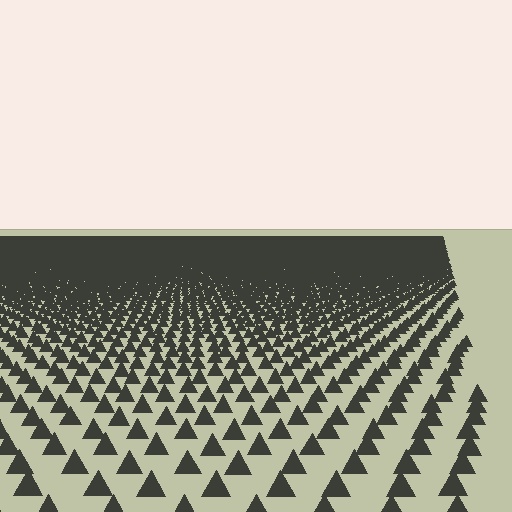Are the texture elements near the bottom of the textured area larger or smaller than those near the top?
Larger. Near the bottom, elements are closer to the viewer and appear at a bigger on-screen size.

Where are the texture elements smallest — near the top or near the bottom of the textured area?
Near the top.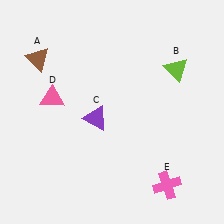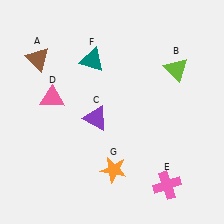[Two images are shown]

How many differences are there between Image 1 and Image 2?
There are 2 differences between the two images.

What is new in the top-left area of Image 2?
A teal triangle (F) was added in the top-left area of Image 2.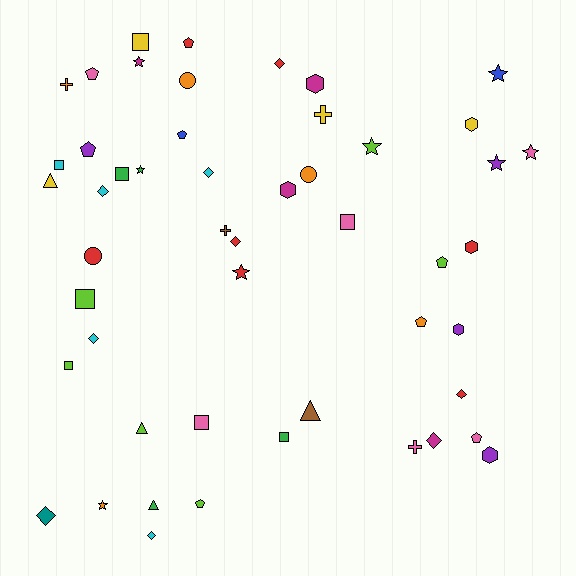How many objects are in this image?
There are 50 objects.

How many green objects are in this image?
There are 4 green objects.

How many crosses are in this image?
There are 4 crosses.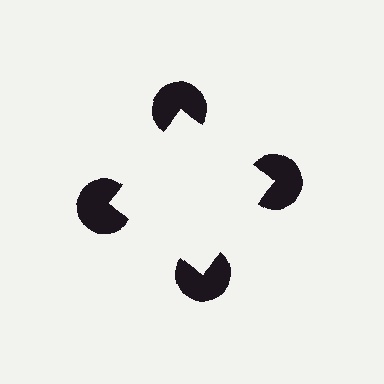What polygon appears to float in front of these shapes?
An illusory square — its edges are inferred from the aligned wedge cuts in the pac-man discs, not physically drawn.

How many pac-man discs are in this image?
There are 4 — one at each vertex of the illusory square.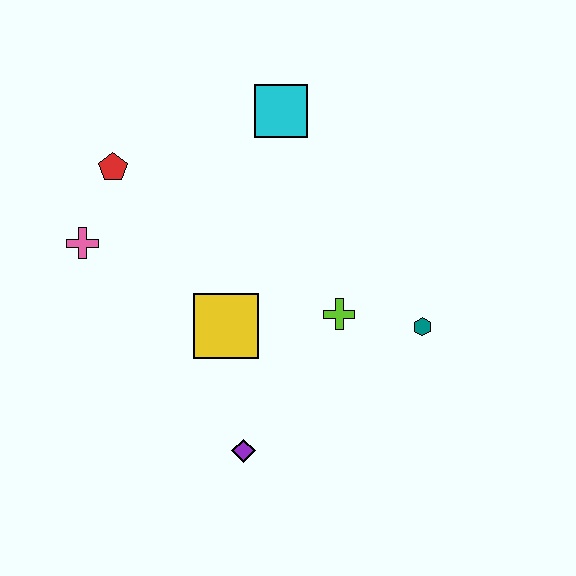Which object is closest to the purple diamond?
The yellow square is closest to the purple diamond.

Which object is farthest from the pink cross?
The teal hexagon is farthest from the pink cross.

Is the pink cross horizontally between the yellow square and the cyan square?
No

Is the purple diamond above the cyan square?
No